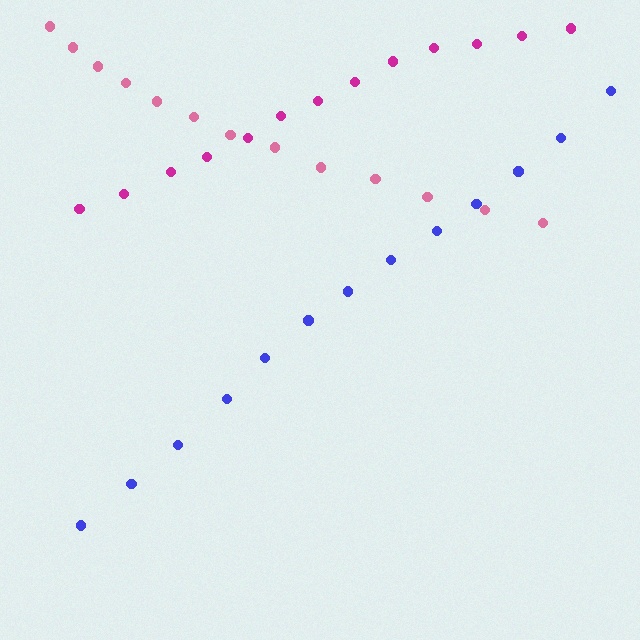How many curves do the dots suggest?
There are 3 distinct paths.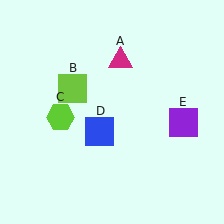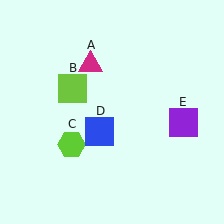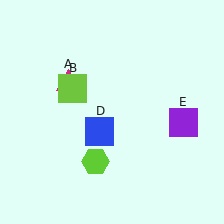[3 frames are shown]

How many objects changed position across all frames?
2 objects changed position: magenta triangle (object A), lime hexagon (object C).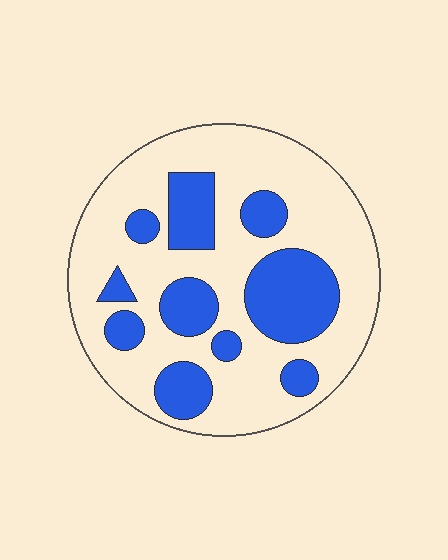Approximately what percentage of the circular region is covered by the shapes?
Approximately 30%.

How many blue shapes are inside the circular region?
10.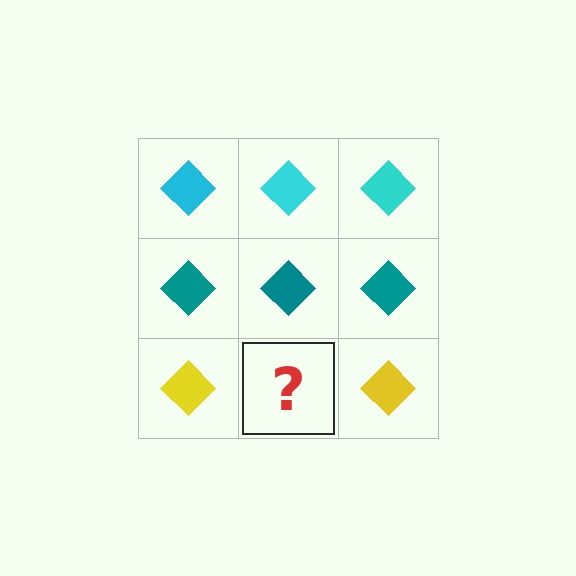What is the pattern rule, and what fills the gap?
The rule is that each row has a consistent color. The gap should be filled with a yellow diamond.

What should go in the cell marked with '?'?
The missing cell should contain a yellow diamond.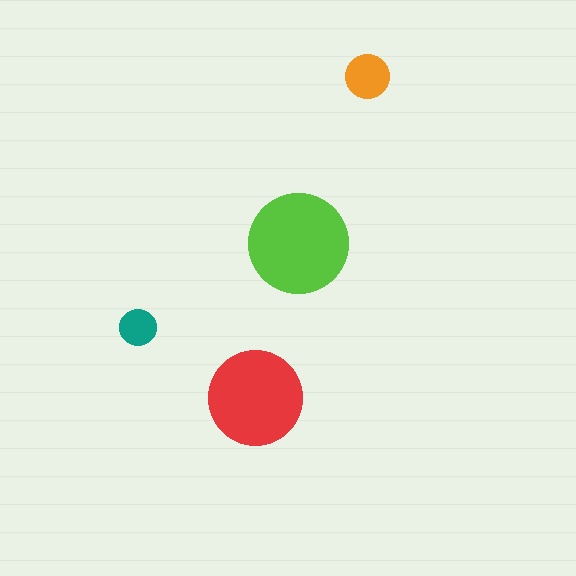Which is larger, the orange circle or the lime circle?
The lime one.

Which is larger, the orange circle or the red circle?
The red one.